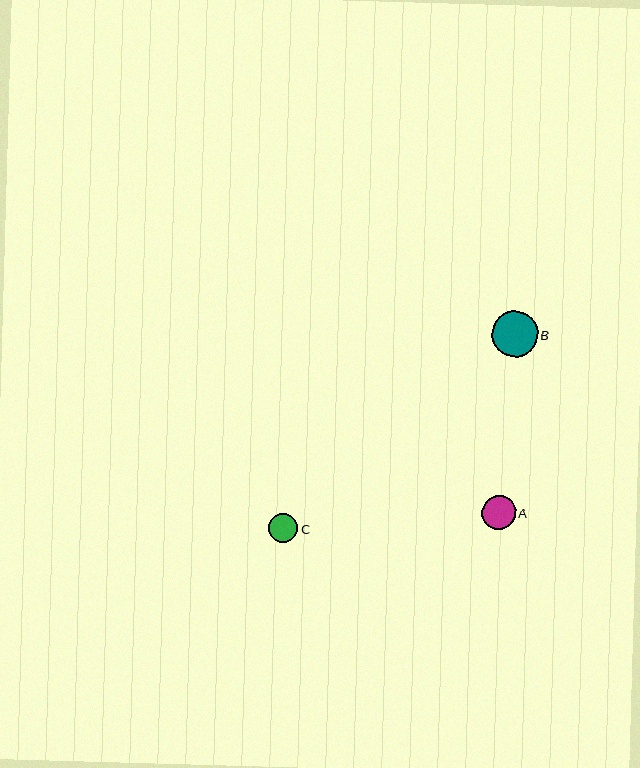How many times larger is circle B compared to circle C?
Circle B is approximately 1.5 times the size of circle C.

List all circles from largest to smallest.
From largest to smallest: B, A, C.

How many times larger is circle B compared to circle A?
Circle B is approximately 1.3 times the size of circle A.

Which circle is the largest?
Circle B is the largest with a size of approximately 45 pixels.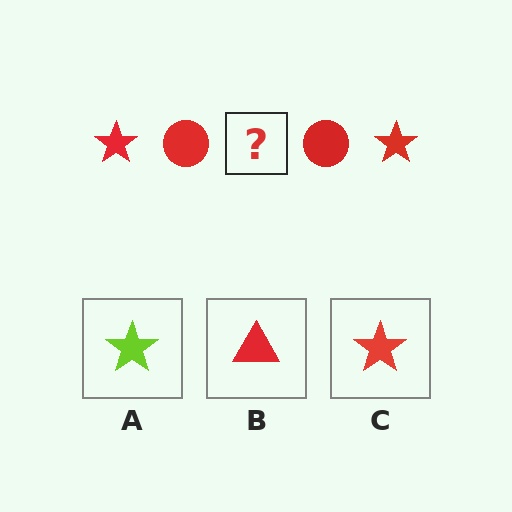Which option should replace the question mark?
Option C.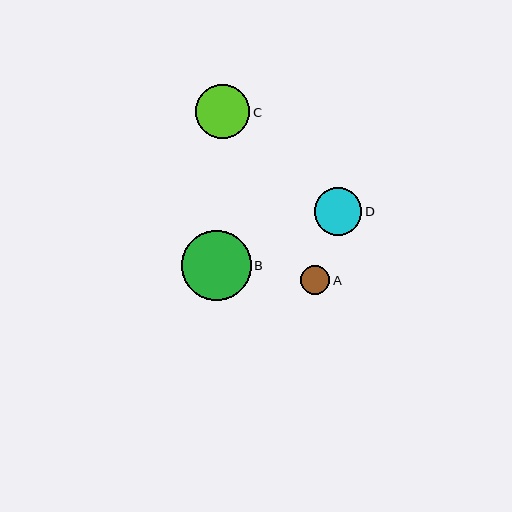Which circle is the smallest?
Circle A is the smallest with a size of approximately 29 pixels.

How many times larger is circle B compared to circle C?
Circle B is approximately 1.3 times the size of circle C.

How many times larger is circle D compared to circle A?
Circle D is approximately 1.6 times the size of circle A.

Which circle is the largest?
Circle B is the largest with a size of approximately 70 pixels.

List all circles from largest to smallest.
From largest to smallest: B, C, D, A.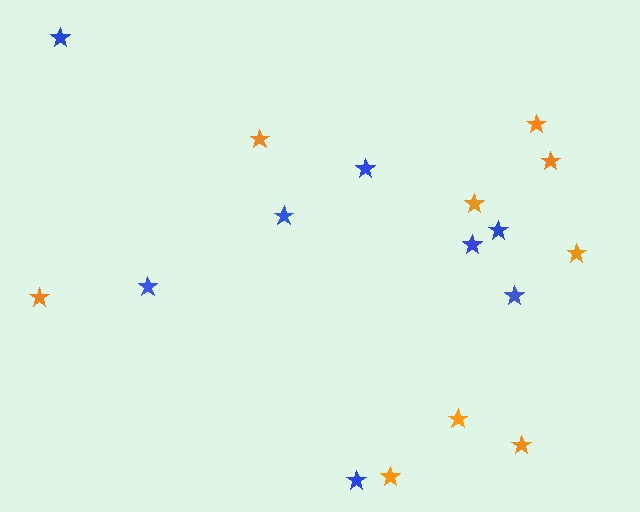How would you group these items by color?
There are 2 groups: one group of blue stars (8) and one group of orange stars (9).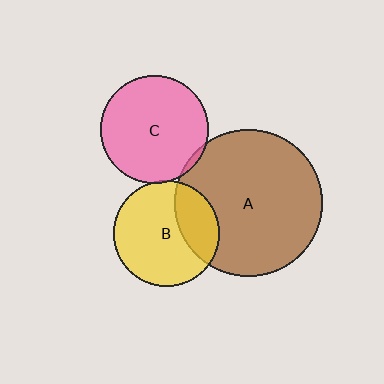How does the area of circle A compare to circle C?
Approximately 1.9 times.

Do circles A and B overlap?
Yes.